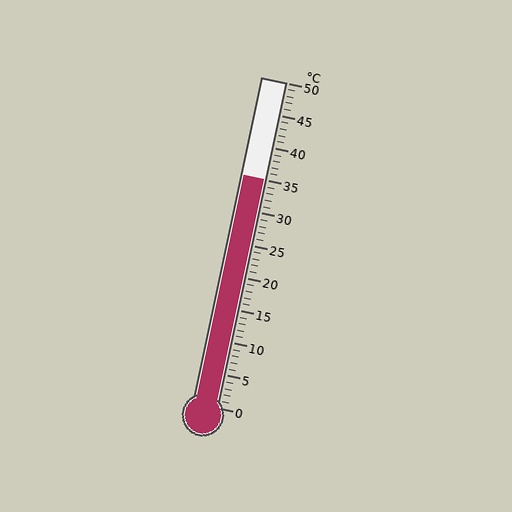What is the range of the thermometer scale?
The thermometer scale ranges from 0°C to 50°C.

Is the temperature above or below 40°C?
The temperature is below 40°C.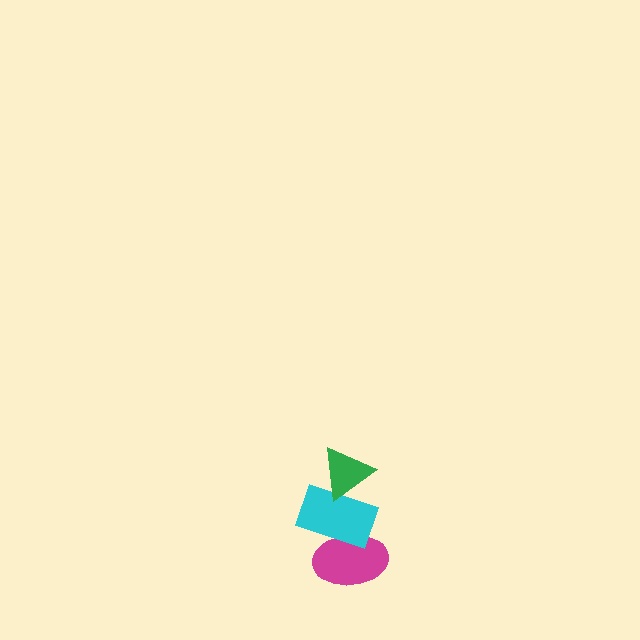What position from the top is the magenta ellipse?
The magenta ellipse is 3rd from the top.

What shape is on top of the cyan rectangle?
The green triangle is on top of the cyan rectangle.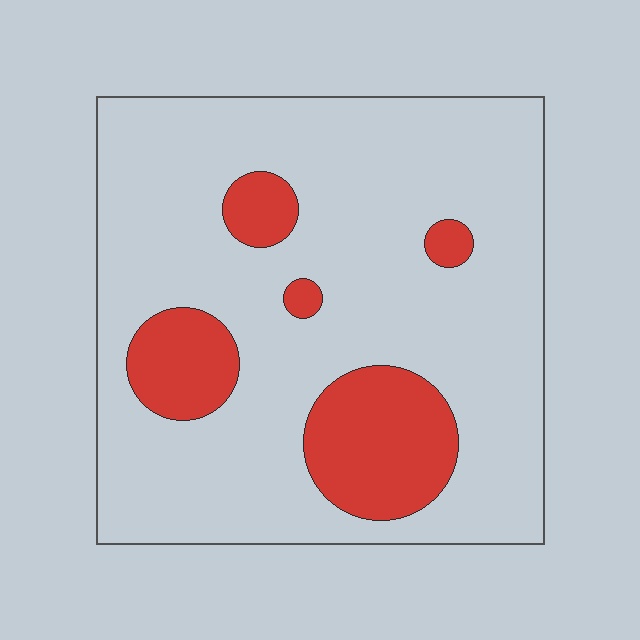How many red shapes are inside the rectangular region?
5.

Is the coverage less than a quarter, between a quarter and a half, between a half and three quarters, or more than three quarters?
Less than a quarter.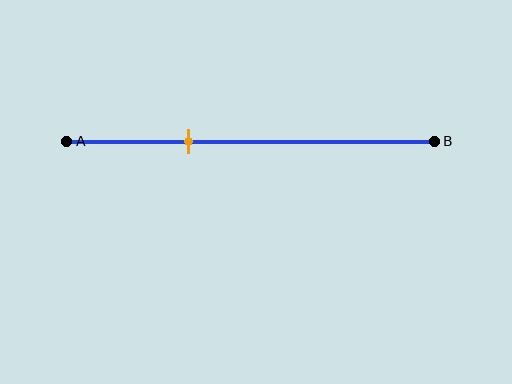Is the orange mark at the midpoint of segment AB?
No, the mark is at about 35% from A, not at the 50% midpoint.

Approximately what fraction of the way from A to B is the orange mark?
The orange mark is approximately 35% of the way from A to B.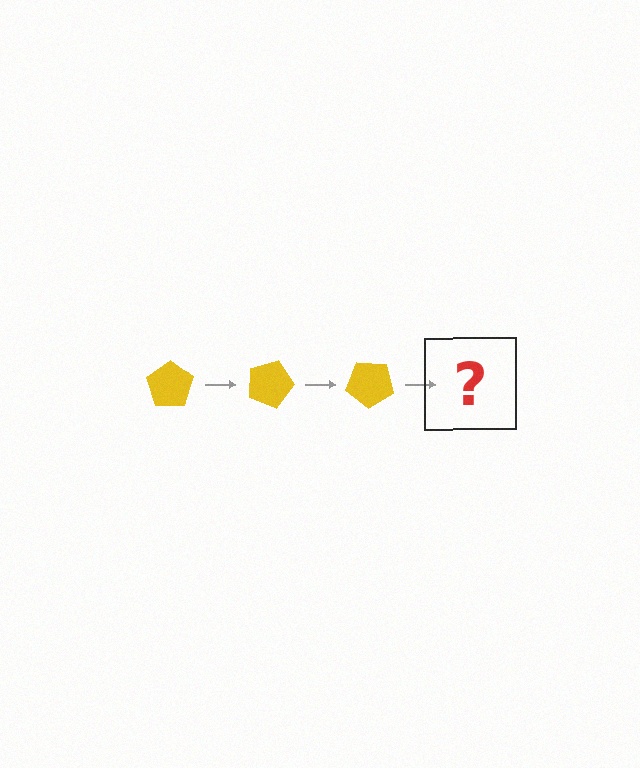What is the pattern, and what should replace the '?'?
The pattern is that the pentagon rotates 20 degrees each step. The '?' should be a yellow pentagon rotated 60 degrees.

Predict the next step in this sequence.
The next step is a yellow pentagon rotated 60 degrees.